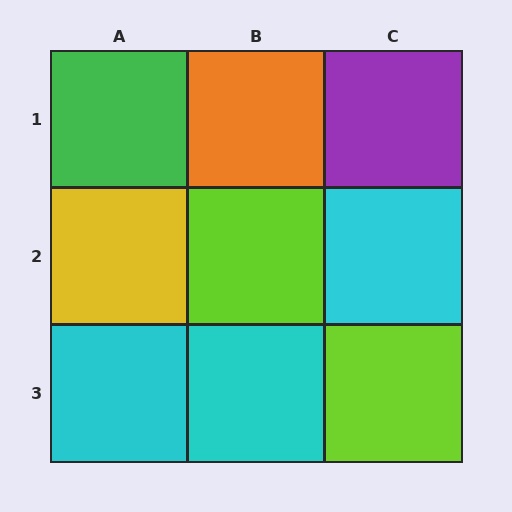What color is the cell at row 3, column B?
Cyan.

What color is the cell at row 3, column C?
Lime.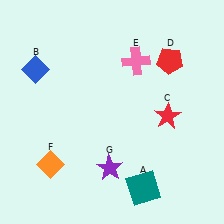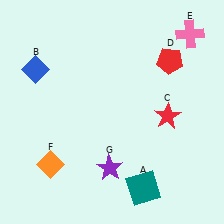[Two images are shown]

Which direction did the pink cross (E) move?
The pink cross (E) moved right.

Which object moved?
The pink cross (E) moved right.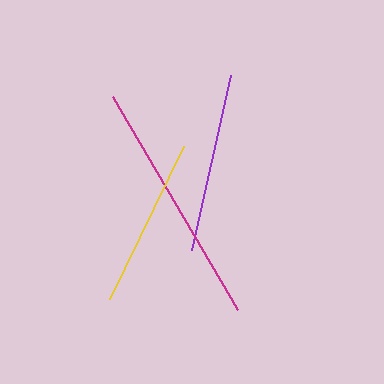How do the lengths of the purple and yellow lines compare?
The purple and yellow lines are approximately the same length.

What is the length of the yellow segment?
The yellow segment is approximately 170 pixels long.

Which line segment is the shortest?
The yellow line is the shortest at approximately 170 pixels.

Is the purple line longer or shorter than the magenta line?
The magenta line is longer than the purple line.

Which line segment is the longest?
The magenta line is the longest at approximately 247 pixels.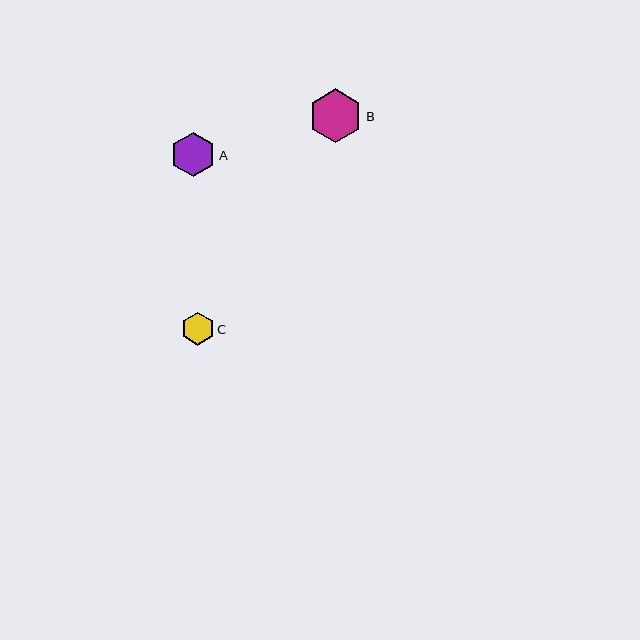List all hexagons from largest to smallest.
From largest to smallest: B, A, C.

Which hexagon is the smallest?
Hexagon C is the smallest with a size of approximately 33 pixels.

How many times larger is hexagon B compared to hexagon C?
Hexagon B is approximately 1.6 times the size of hexagon C.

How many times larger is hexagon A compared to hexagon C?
Hexagon A is approximately 1.4 times the size of hexagon C.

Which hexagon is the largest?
Hexagon B is the largest with a size of approximately 54 pixels.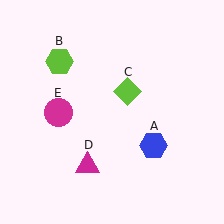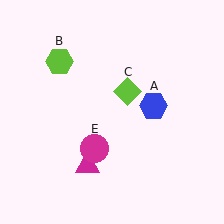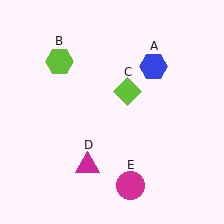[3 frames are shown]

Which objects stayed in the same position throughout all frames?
Lime hexagon (object B) and lime diamond (object C) and magenta triangle (object D) remained stationary.